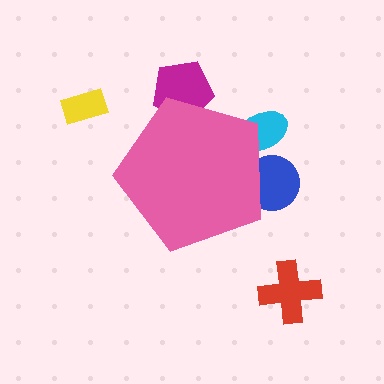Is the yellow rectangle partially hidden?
No, the yellow rectangle is fully visible.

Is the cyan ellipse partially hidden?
Yes, the cyan ellipse is partially hidden behind the pink pentagon.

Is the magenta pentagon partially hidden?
Yes, the magenta pentagon is partially hidden behind the pink pentagon.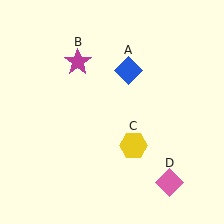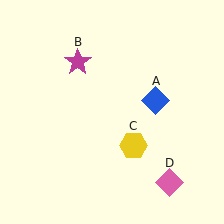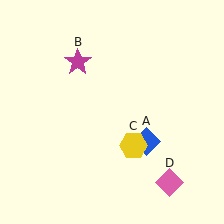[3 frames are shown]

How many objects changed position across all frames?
1 object changed position: blue diamond (object A).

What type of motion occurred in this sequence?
The blue diamond (object A) rotated clockwise around the center of the scene.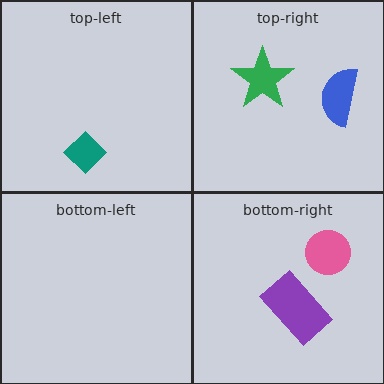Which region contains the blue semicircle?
The top-right region.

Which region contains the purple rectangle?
The bottom-right region.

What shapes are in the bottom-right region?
The purple rectangle, the pink circle.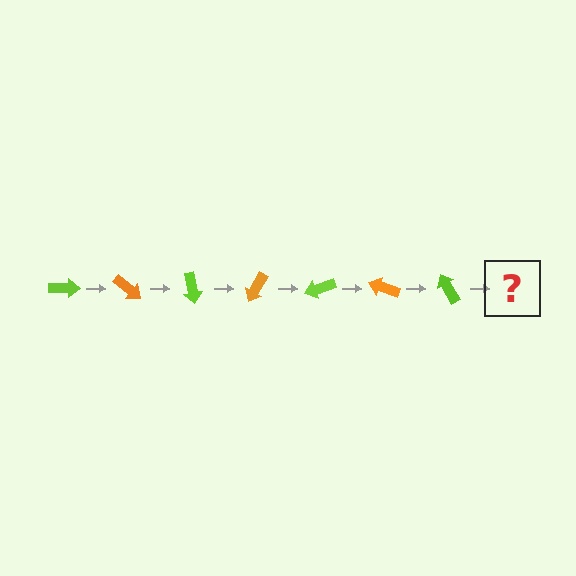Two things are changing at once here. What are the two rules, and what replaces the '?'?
The two rules are that it rotates 40 degrees each step and the color cycles through lime and orange. The '?' should be an orange arrow, rotated 280 degrees from the start.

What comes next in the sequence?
The next element should be an orange arrow, rotated 280 degrees from the start.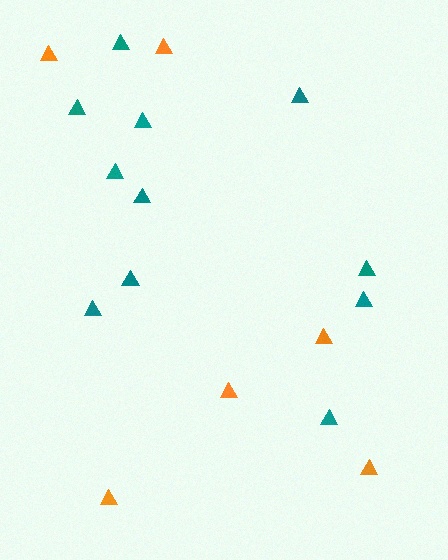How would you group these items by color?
There are 2 groups: one group of teal triangles (11) and one group of orange triangles (6).